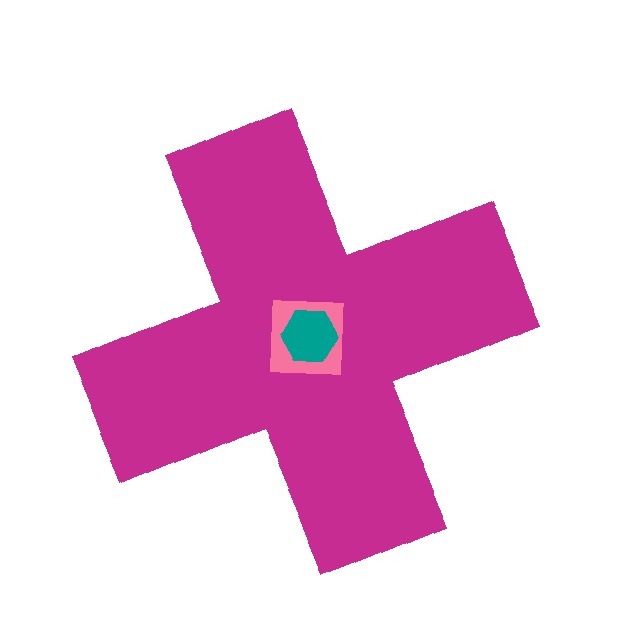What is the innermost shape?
The teal hexagon.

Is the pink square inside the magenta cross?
Yes.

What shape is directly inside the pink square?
The teal hexagon.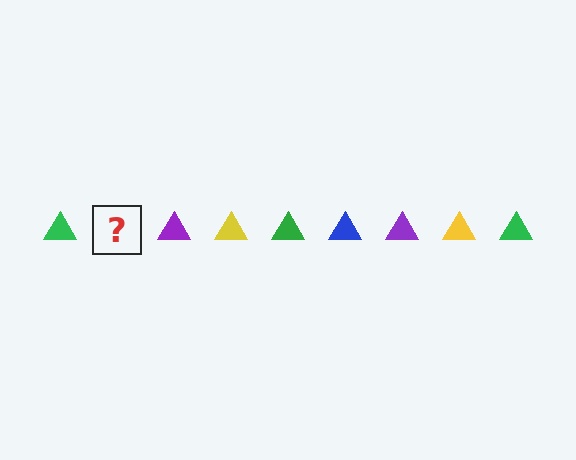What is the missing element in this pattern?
The missing element is a blue triangle.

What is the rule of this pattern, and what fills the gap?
The rule is that the pattern cycles through green, blue, purple, yellow triangles. The gap should be filled with a blue triangle.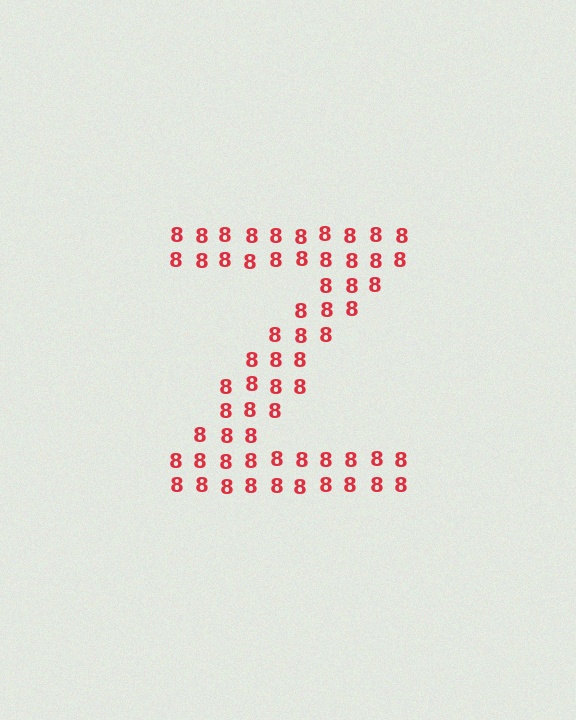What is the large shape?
The large shape is the letter Z.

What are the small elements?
The small elements are digit 8's.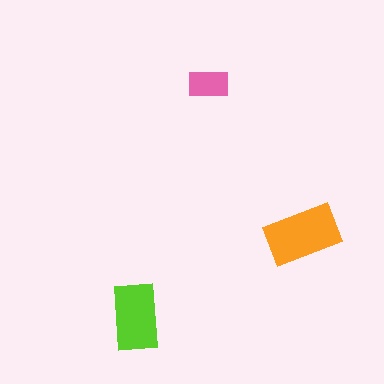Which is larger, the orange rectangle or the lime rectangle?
The orange one.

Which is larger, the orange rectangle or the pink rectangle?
The orange one.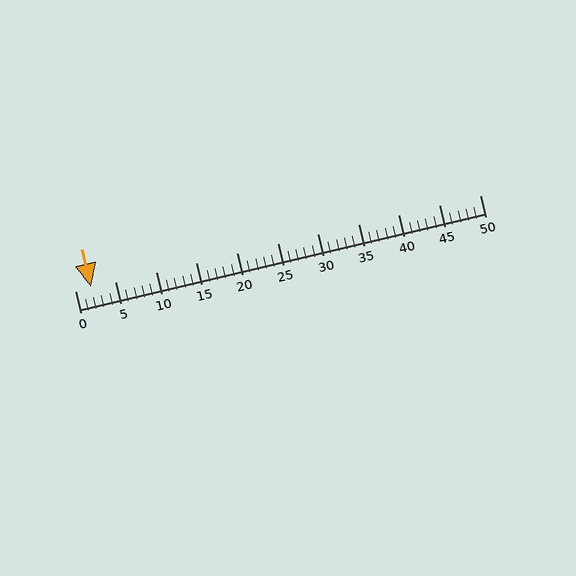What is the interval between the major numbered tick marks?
The major tick marks are spaced 5 units apart.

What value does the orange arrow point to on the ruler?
The orange arrow points to approximately 2.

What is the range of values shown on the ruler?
The ruler shows values from 0 to 50.